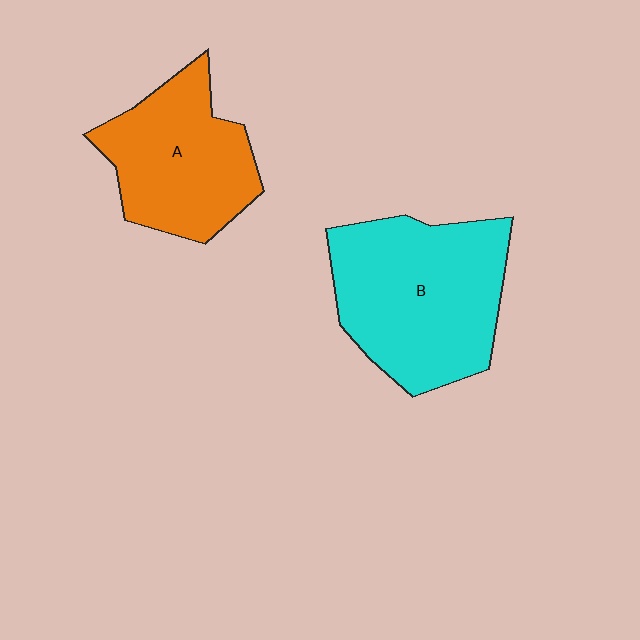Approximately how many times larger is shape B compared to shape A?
Approximately 1.3 times.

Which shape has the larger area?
Shape B (cyan).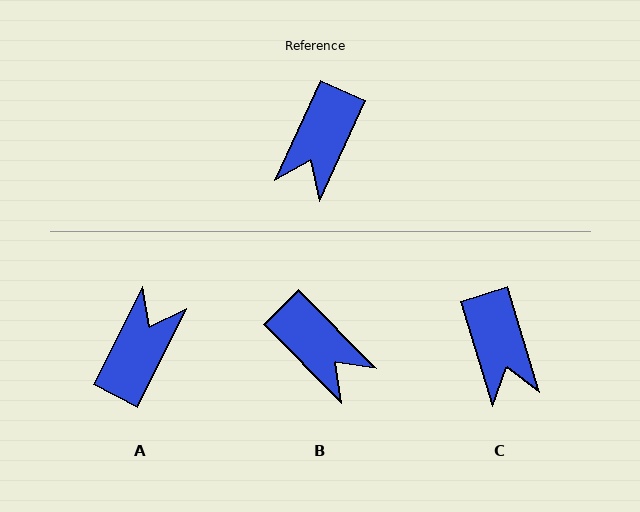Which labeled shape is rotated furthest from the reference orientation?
A, about 178 degrees away.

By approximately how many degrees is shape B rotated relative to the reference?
Approximately 70 degrees counter-clockwise.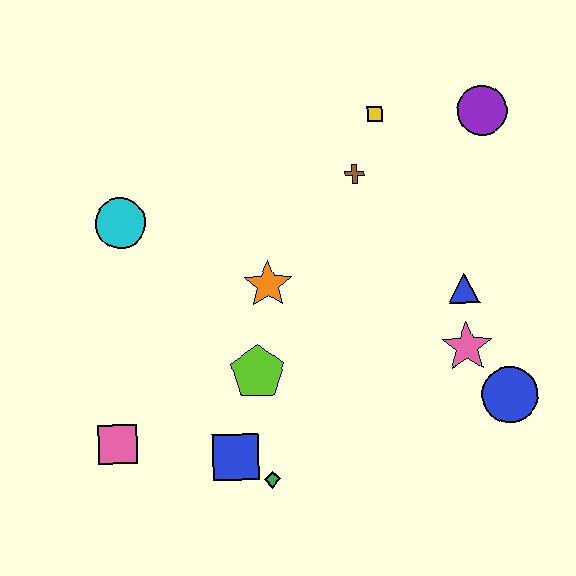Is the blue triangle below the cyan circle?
Yes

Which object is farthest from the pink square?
The purple circle is farthest from the pink square.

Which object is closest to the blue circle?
The pink star is closest to the blue circle.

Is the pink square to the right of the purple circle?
No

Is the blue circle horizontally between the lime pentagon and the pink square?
No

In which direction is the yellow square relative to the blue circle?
The yellow square is above the blue circle.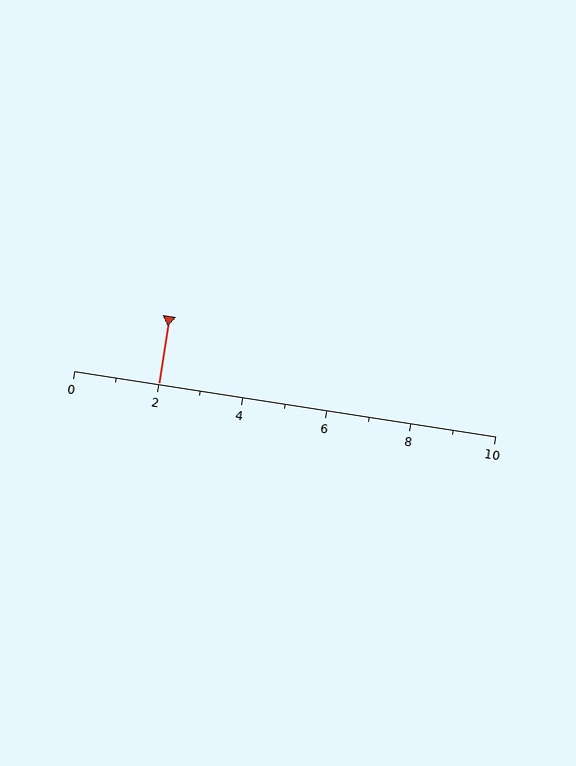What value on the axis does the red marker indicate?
The marker indicates approximately 2.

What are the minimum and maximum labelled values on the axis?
The axis runs from 0 to 10.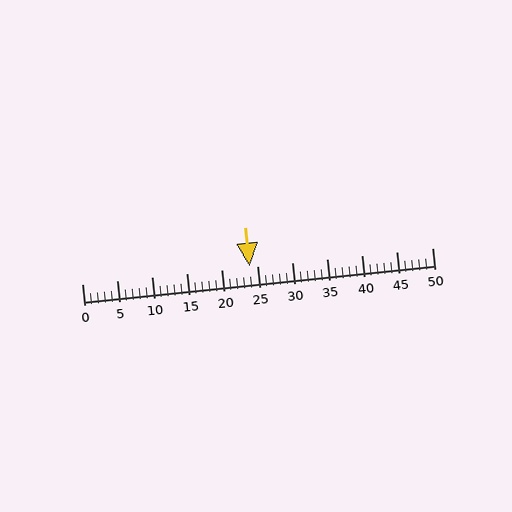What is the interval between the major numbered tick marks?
The major tick marks are spaced 5 units apart.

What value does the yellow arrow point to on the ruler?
The yellow arrow points to approximately 24.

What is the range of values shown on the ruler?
The ruler shows values from 0 to 50.